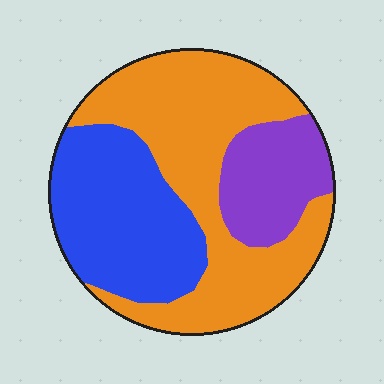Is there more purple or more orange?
Orange.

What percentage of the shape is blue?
Blue covers around 30% of the shape.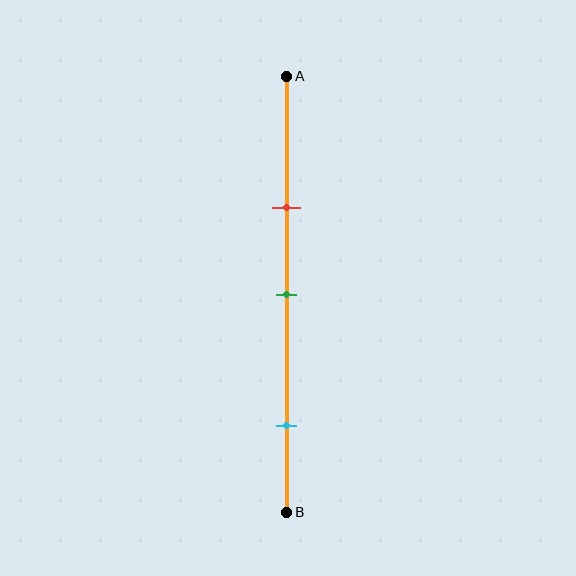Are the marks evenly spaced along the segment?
No, the marks are not evenly spaced.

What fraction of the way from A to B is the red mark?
The red mark is approximately 30% (0.3) of the way from A to B.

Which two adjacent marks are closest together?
The red and green marks are the closest adjacent pair.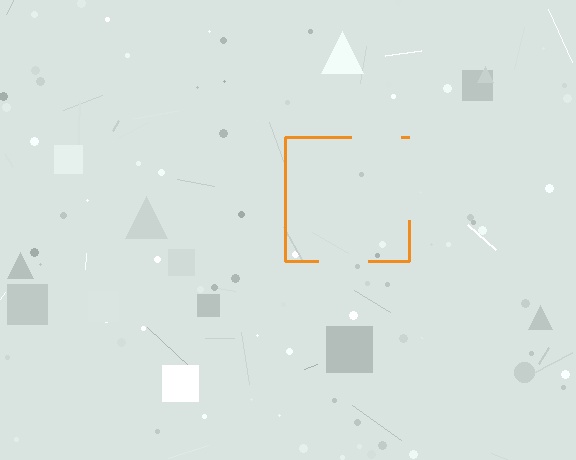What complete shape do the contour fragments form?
The contour fragments form a square.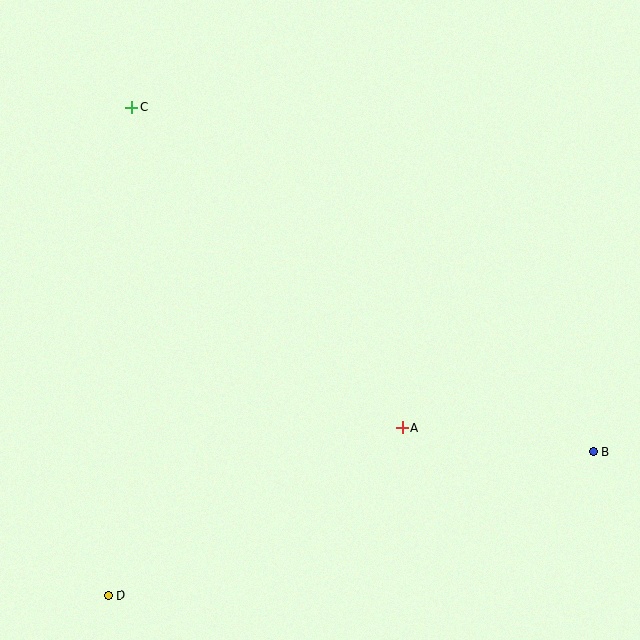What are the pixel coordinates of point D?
Point D is at (108, 595).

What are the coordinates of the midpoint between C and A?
The midpoint between C and A is at (267, 268).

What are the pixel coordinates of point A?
Point A is at (402, 428).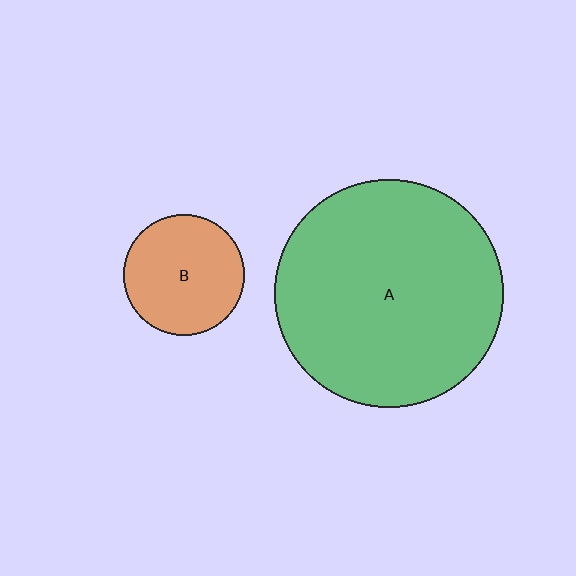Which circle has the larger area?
Circle A (green).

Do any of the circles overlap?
No, none of the circles overlap.